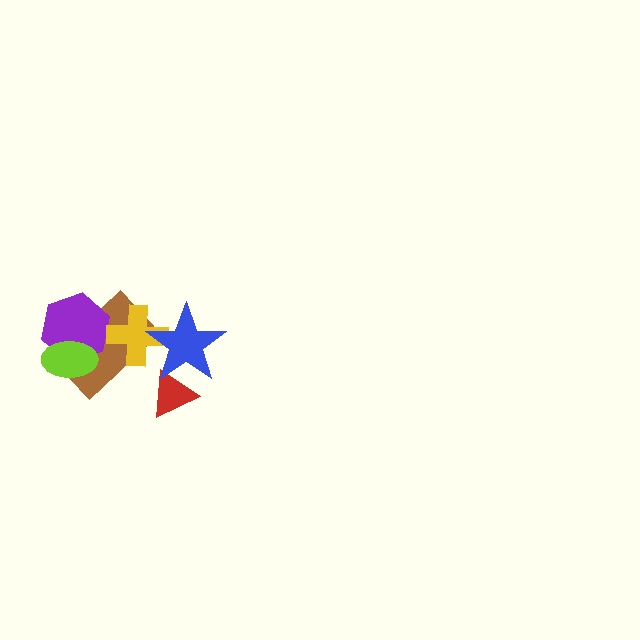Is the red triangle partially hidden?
Yes, it is partially covered by another shape.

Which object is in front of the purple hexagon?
The lime ellipse is in front of the purple hexagon.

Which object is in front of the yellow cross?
The blue star is in front of the yellow cross.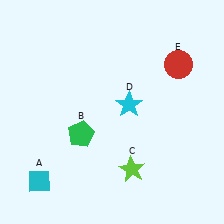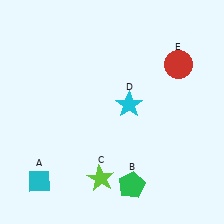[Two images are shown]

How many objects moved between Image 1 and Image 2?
2 objects moved between the two images.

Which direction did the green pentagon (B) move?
The green pentagon (B) moved down.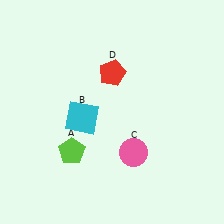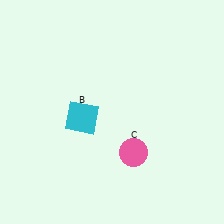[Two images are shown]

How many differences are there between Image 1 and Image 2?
There are 2 differences between the two images.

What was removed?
The lime pentagon (A), the red pentagon (D) were removed in Image 2.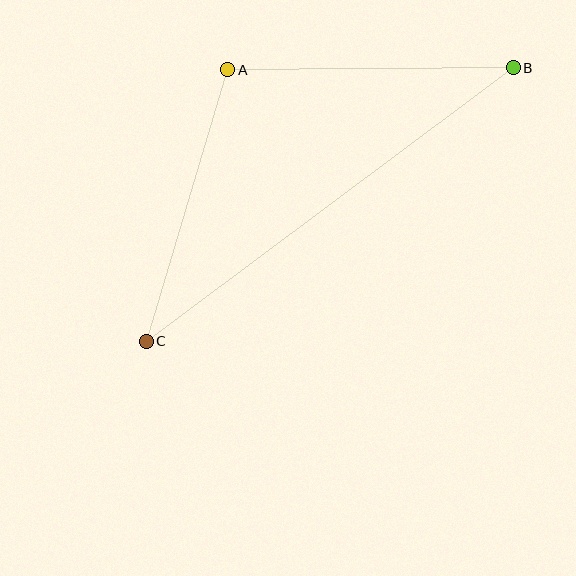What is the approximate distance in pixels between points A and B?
The distance between A and B is approximately 285 pixels.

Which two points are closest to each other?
Points A and C are closest to each other.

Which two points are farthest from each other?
Points B and C are farthest from each other.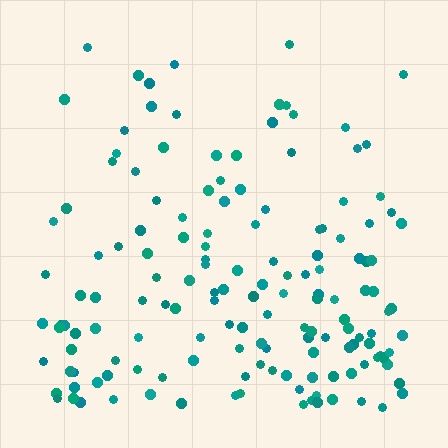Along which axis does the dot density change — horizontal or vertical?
Vertical.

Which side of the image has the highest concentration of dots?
The bottom.